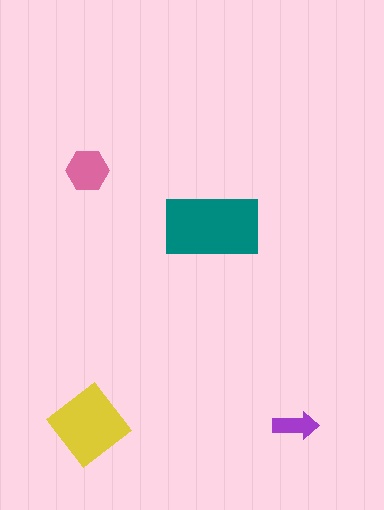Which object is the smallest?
The purple arrow.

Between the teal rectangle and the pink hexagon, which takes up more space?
The teal rectangle.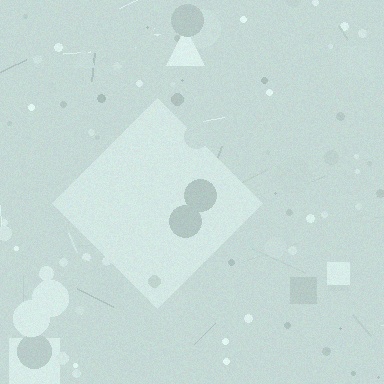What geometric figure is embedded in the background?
A diamond is embedded in the background.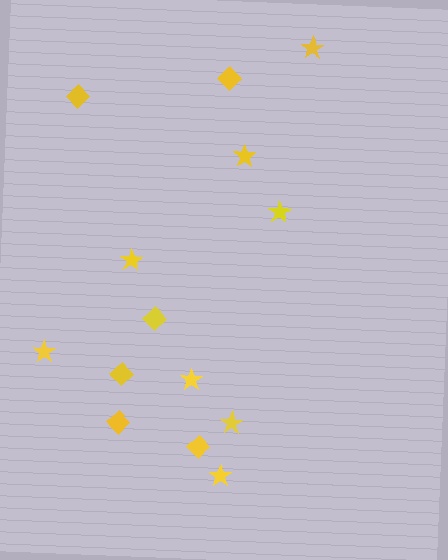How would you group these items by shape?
There are 2 groups: one group of diamonds (6) and one group of stars (8).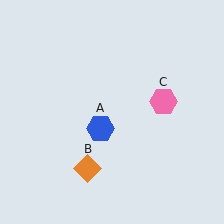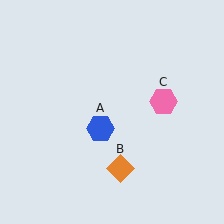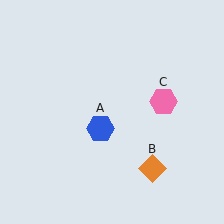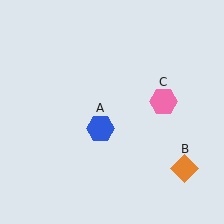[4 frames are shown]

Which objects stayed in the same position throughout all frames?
Blue hexagon (object A) and pink hexagon (object C) remained stationary.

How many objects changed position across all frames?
1 object changed position: orange diamond (object B).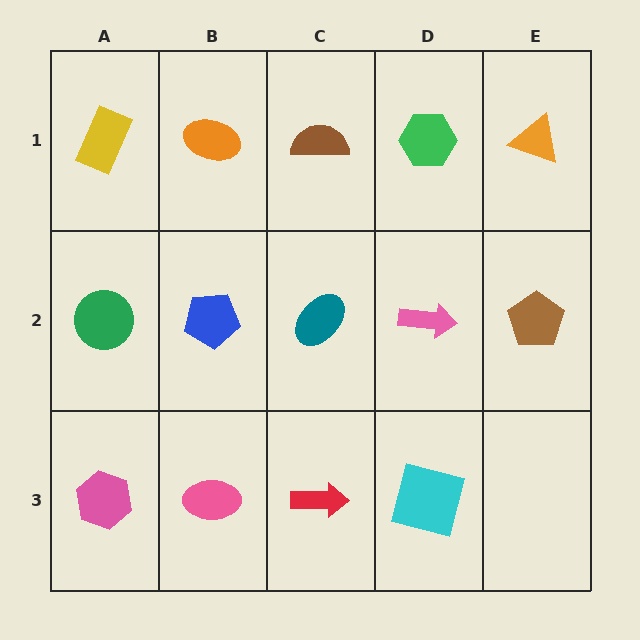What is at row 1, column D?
A green hexagon.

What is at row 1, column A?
A yellow rectangle.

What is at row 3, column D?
A cyan square.